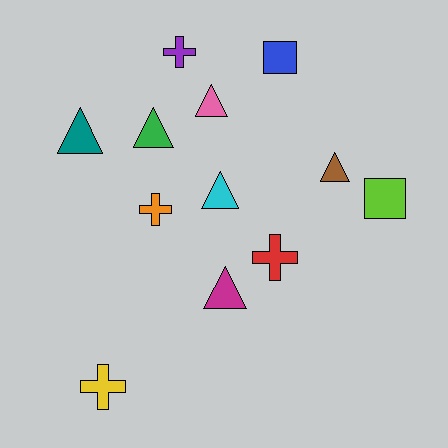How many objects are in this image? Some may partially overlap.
There are 12 objects.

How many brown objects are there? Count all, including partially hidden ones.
There is 1 brown object.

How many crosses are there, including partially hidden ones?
There are 4 crosses.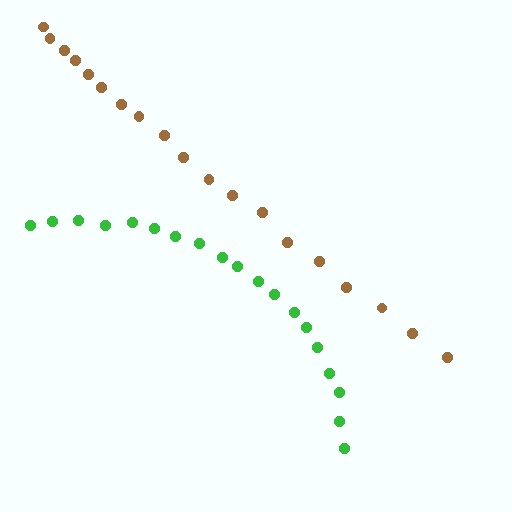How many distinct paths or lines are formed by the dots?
There are 2 distinct paths.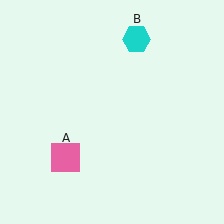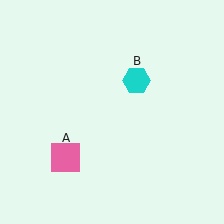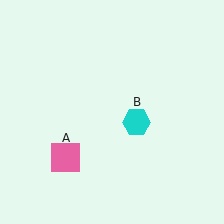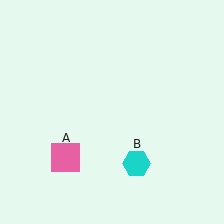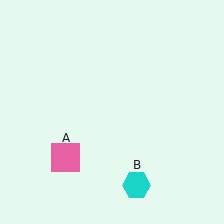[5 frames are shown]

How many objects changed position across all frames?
1 object changed position: cyan hexagon (object B).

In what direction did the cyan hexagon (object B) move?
The cyan hexagon (object B) moved down.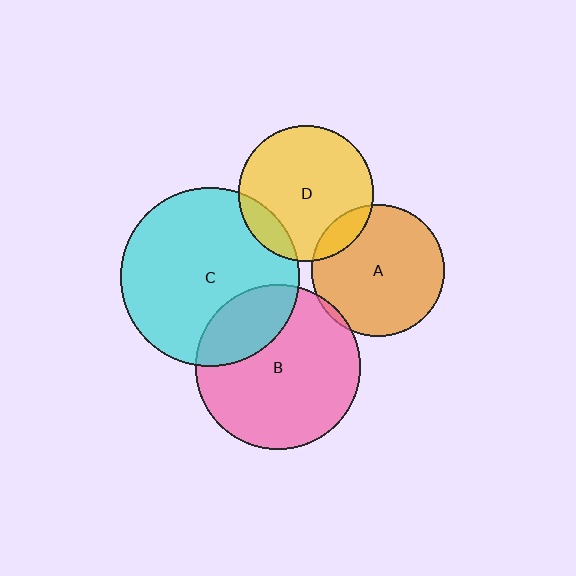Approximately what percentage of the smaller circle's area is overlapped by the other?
Approximately 15%.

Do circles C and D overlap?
Yes.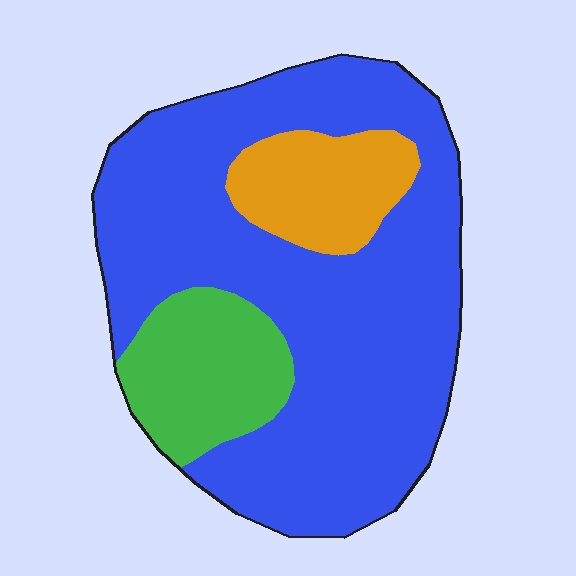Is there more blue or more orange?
Blue.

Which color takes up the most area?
Blue, at roughly 70%.